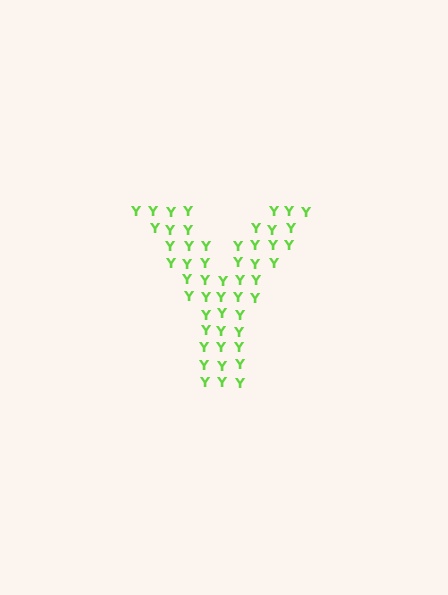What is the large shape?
The large shape is the letter Y.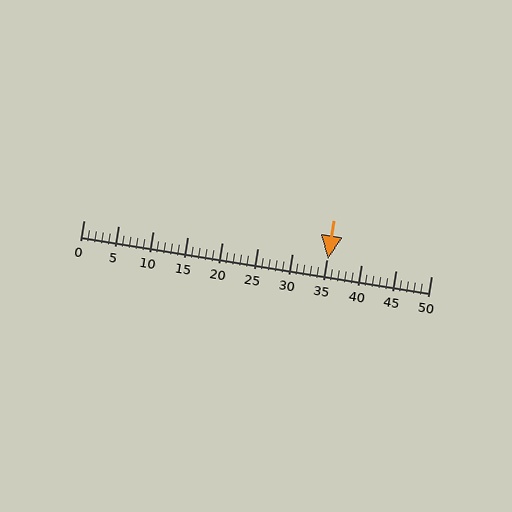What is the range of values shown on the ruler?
The ruler shows values from 0 to 50.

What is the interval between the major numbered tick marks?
The major tick marks are spaced 5 units apart.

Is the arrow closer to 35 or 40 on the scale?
The arrow is closer to 35.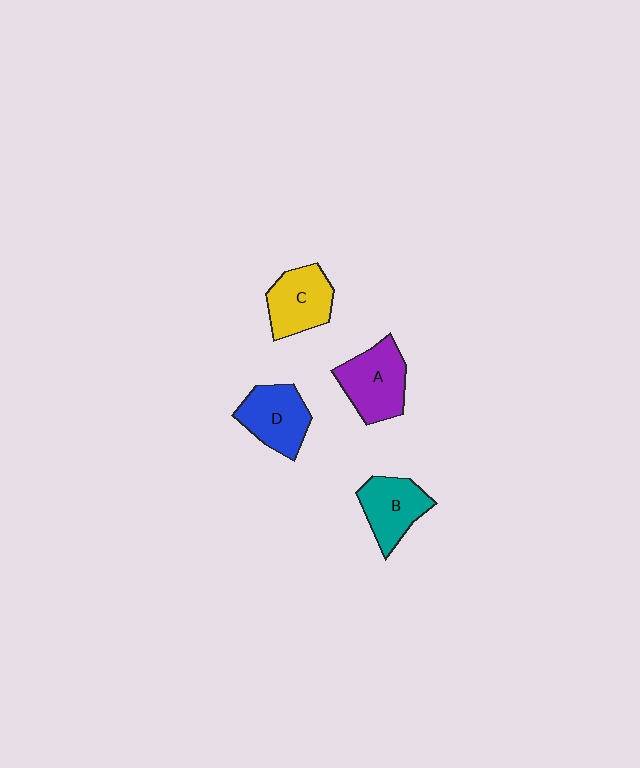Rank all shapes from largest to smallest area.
From largest to smallest: A (purple), D (blue), C (yellow), B (teal).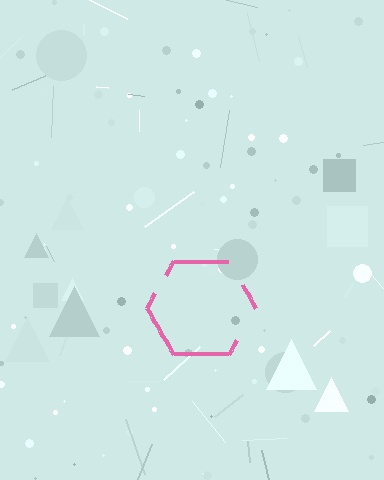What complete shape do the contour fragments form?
The contour fragments form a hexagon.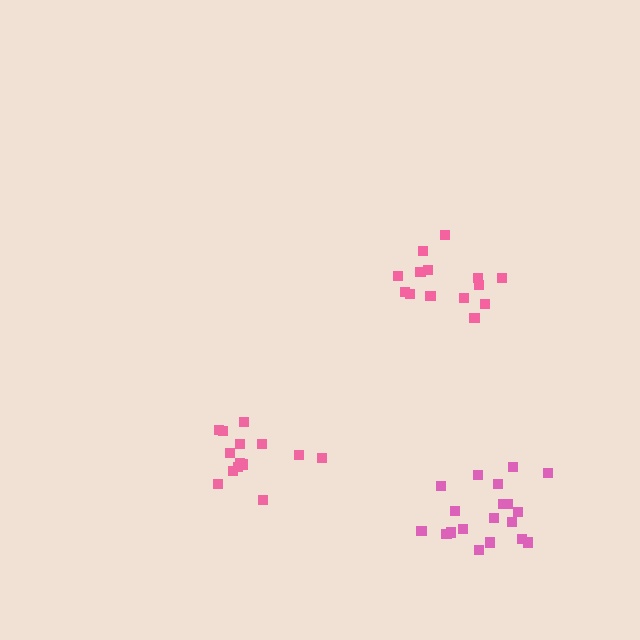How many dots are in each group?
Group 1: 19 dots, Group 2: 14 dots, Group 3: 14 dots (47 total).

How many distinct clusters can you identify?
There are 3 distinct clusters.